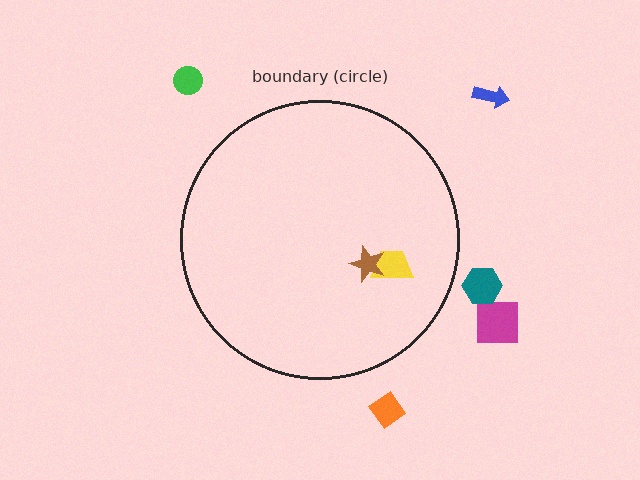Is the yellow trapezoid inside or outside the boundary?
Inside.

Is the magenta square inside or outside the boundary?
Outside.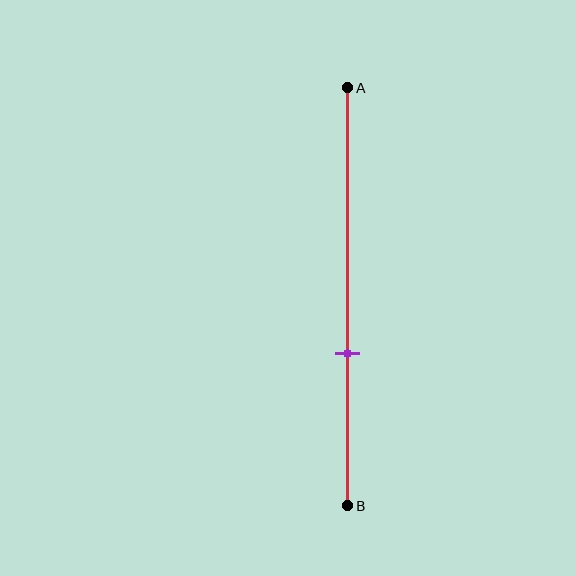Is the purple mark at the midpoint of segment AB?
No, the mark is at about 65% from A, not at the 50% midpoint.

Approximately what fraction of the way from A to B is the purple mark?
The purple mark is approximately 65% of the way from A to B.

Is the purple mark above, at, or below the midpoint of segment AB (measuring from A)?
The purple mark is below the midpoint of segment AB.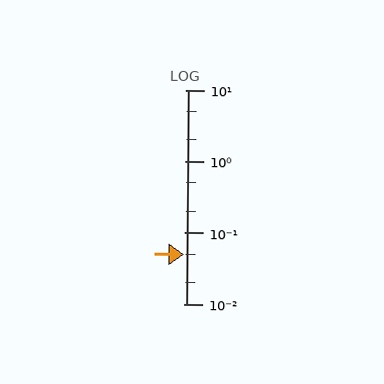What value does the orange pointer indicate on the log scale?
The pointer indicates approximately 0.049.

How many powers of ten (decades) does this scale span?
The scale spans 3 decades, from 0.01 to 10.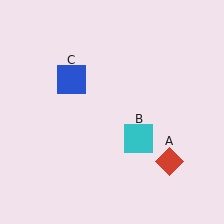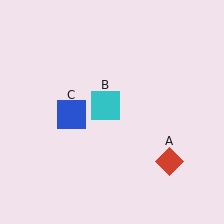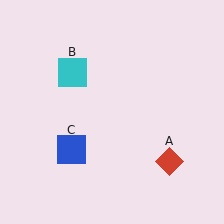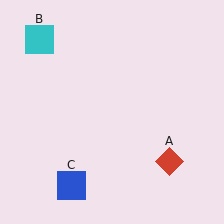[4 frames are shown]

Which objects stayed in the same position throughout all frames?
Red diamond (object A) remained stationary.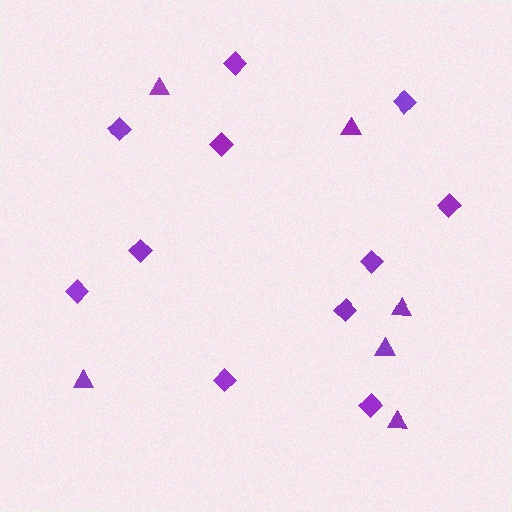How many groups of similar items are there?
There are 2 groups: one group of triangles (6) and one group of diamonds (11).